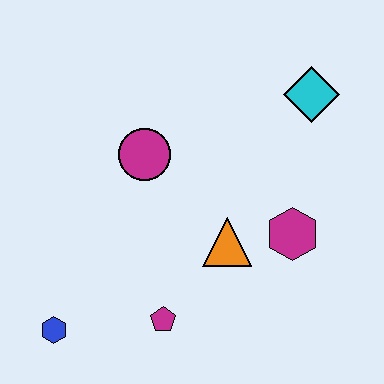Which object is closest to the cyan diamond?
The magenta hexagon is closest to the cyan diamond.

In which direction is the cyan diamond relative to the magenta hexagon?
The cyan diamond is above the magenta hexagon.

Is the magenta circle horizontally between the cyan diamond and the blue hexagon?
Yes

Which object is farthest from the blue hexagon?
The cyan diamond is farthest from the blue hexagon.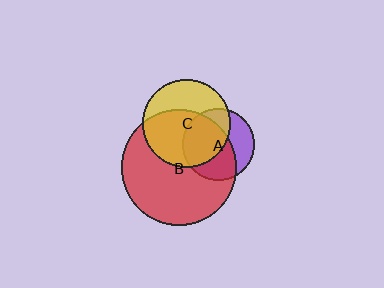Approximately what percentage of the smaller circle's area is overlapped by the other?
Approximately 60%.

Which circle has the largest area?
Circle B (red).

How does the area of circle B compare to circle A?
Approximately 2.6 times.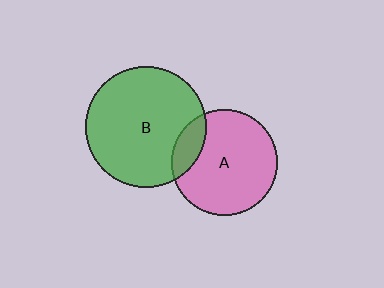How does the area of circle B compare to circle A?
Approximately 1.3 times.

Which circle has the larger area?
Circle B (green).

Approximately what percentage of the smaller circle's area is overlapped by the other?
Approximately 15%.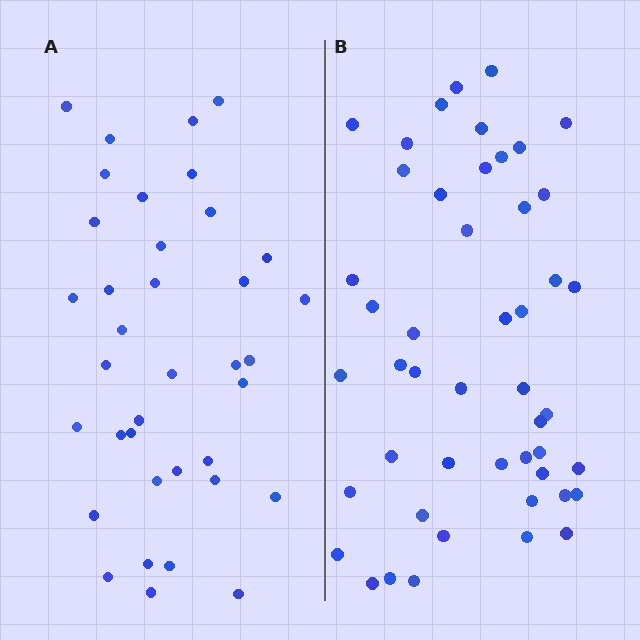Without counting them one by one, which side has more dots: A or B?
Region B (the right region) has more dots.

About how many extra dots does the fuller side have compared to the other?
Region B has roughly 12 or so more dots than region A.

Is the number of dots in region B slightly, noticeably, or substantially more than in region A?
Region B has noticeably more, but not dramatically so. The ratio is roughly 1.3 to 1.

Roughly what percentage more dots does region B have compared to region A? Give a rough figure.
About 30% more.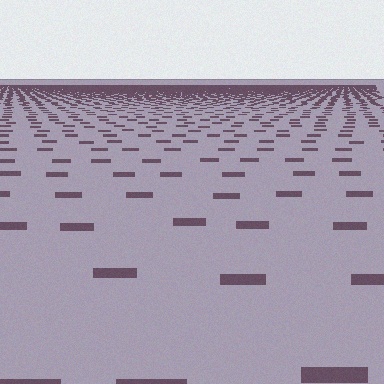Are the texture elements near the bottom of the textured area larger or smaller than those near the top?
Larger. Near the bottom, elements are closer to the viewer and appear at a bigger on-screen size.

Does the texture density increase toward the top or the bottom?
Density increases toward the top.